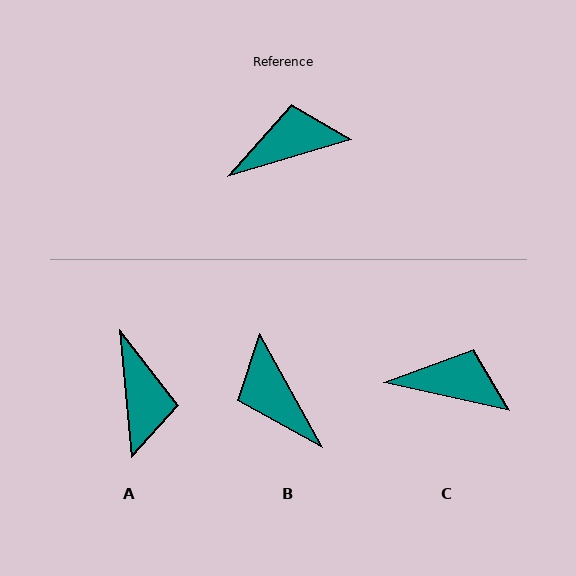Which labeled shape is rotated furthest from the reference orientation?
B, about 103 degrees away.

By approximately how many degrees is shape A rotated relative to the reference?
Approximately 101 degrees clockwise.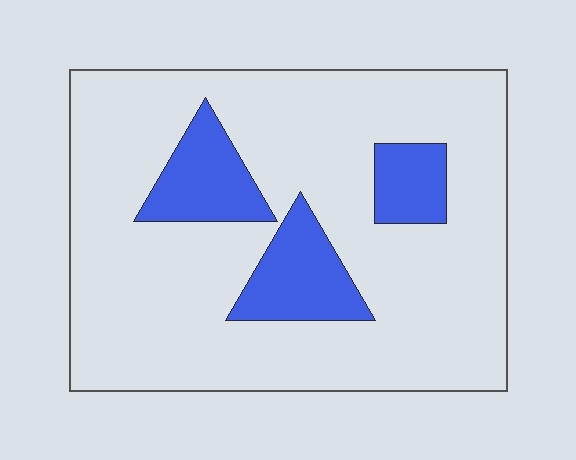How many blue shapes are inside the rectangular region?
3.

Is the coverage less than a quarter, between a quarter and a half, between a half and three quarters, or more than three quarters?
Less than a quarter.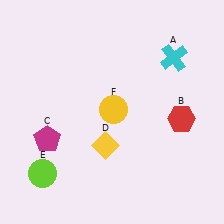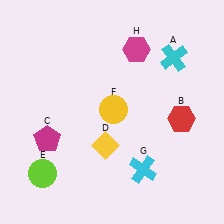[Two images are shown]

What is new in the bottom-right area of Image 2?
A cyan cross (G) was added in the bottom-right area of Image 2.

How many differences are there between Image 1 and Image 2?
There are 2 differences between the two images.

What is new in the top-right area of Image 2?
A magenta hexagon (H) was added in the top-right area of Image 2.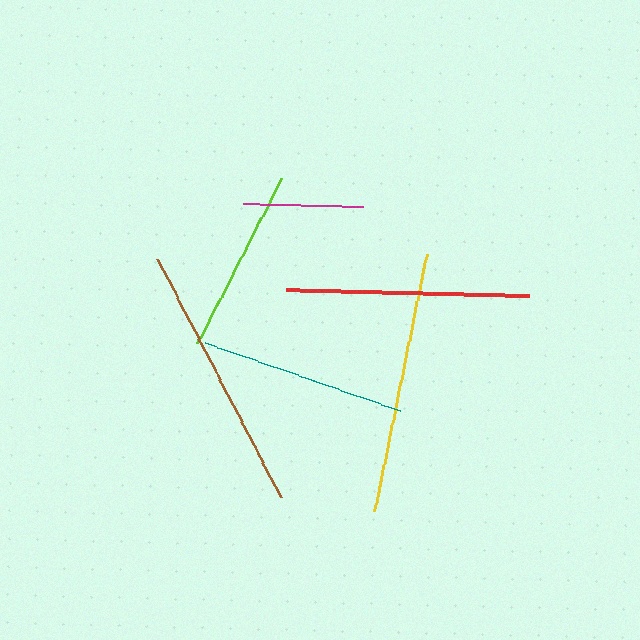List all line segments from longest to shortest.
From longest to shortest: brown, yellow, red, teal, lime, magenta.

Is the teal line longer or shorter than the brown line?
The brown line is longer than the teal line.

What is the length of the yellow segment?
The yellow segment is approximately 263 pixels long.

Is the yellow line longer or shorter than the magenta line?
The yellow line is longer than the magenta line.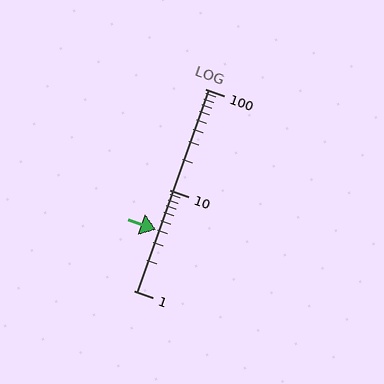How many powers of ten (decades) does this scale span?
The scale spans 2 decades, from 1 to 100.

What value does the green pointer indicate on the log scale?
The pointer indicates approximately 4.